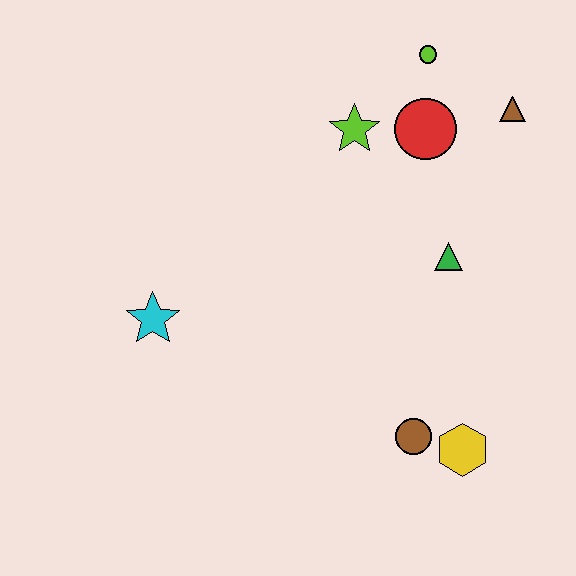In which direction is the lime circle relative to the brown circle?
The lime circle is above the brown circle.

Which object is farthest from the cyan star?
The brown triangle is farthest from the cyan star.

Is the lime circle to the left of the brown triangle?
Yes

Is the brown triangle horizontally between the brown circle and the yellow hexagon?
No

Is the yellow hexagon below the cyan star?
Yes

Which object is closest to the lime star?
The red circle is closest to the lime star.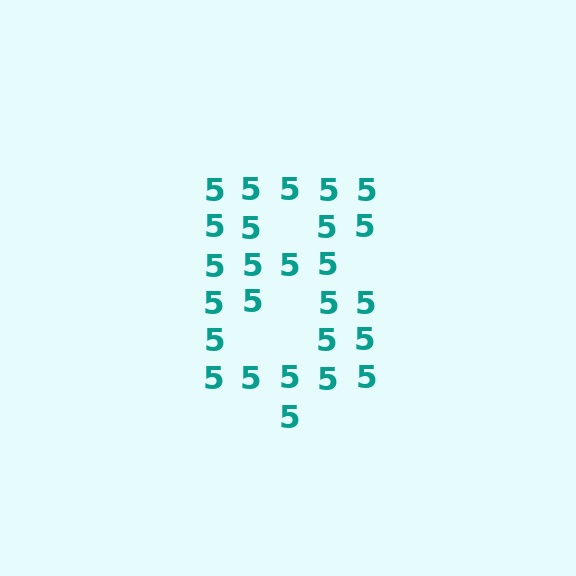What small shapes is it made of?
It is made of small digit 5's.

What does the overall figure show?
The overall figure shows the digit 8.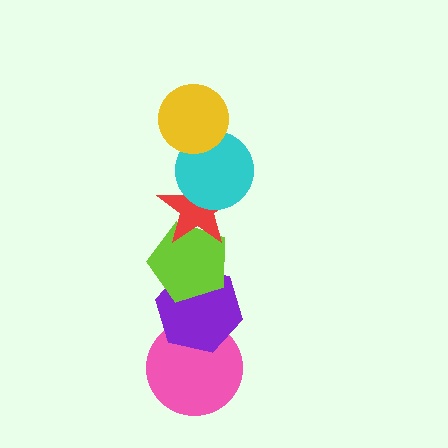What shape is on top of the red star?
The cyan circle is on top of the red star.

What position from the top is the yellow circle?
The yellow circle is 1st from the top.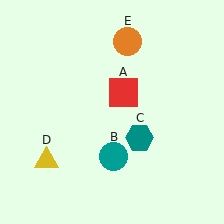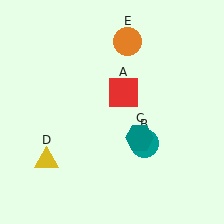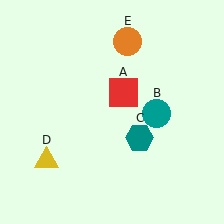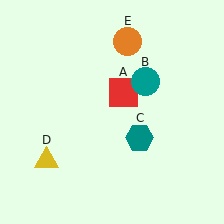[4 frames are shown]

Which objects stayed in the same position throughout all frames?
Red square (object A) and teal hexagon (object C) and yellow triangle (object D) and orange circle (object E) remained stationary.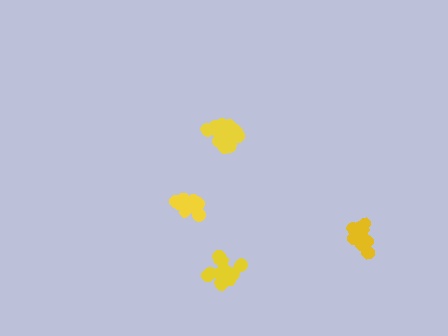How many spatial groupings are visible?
There are 4 spatial groupings.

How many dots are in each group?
Group 1: 16 dots, Group 2: 19 dots, Group 3: 13 dots, Group 4: 17 dots (65 total).